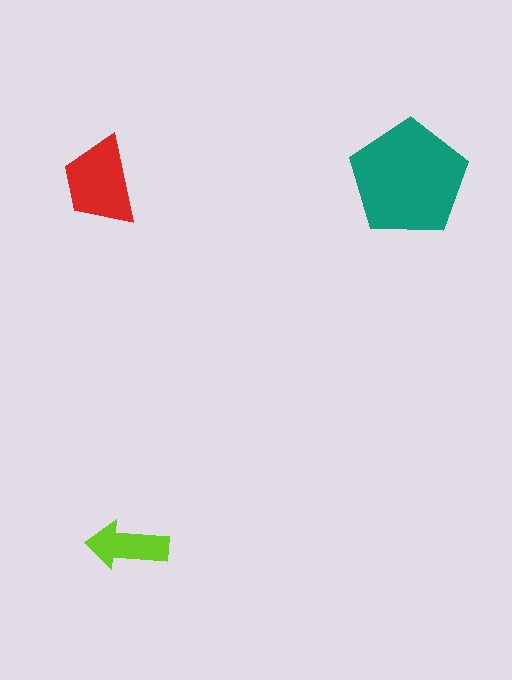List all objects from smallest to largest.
The lime arrow, the red trapezoid, the teal pentagon.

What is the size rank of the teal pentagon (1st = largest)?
1st.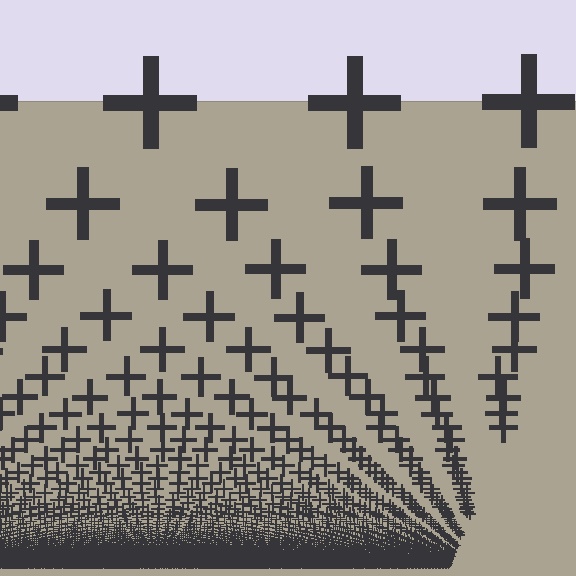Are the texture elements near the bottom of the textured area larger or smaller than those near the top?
Smaller. The gradient is inverted — elements near the bottom are smaller and denser.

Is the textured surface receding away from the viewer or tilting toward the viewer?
The surface appears to tilt toward the viewer. Texture elements get larger and sparser toward the top.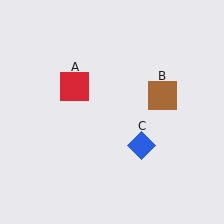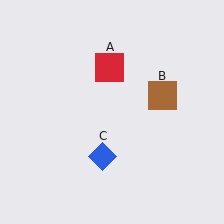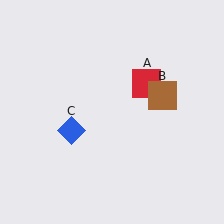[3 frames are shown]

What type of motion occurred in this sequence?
The red square (object A), blue diamond (object C) rotated clockwise around the center of the scene.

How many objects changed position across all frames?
2 objects changed position: red square (object A), blue diamond (object C).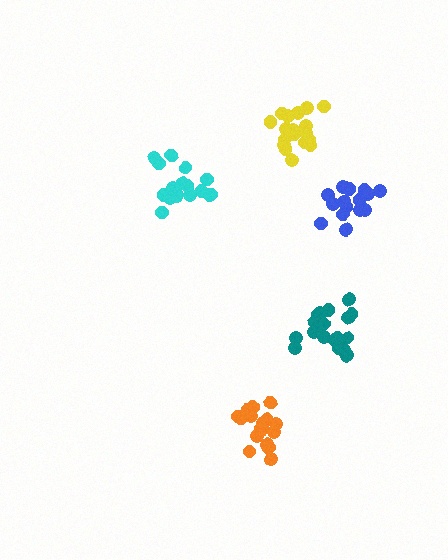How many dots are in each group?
Group 1: 19 dots, Group 2: 18 dots, Group 3: 21 dots, Group 4: 15 dots, Group 5: 20 dots (93 total).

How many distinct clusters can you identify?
There are 5 distinct clusters.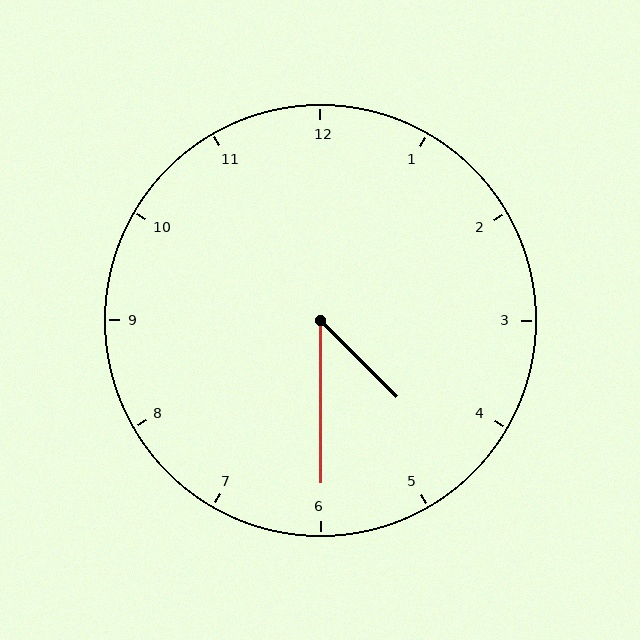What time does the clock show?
4:30.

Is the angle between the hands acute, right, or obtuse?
It is acute.